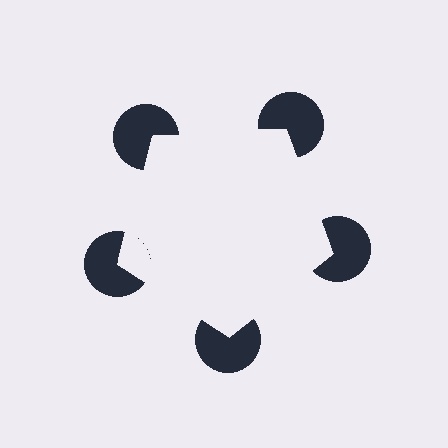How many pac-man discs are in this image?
There are 5 — one at each vertex of the illusory pentagon.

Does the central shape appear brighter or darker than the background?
It typically appears slightly brighter than the background, even though no actual brightness change is drawn.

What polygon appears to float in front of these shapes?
An illusory pentagon — its edges are inferred from the aligned wedge cuts in the pac-man discs, not physically drawn.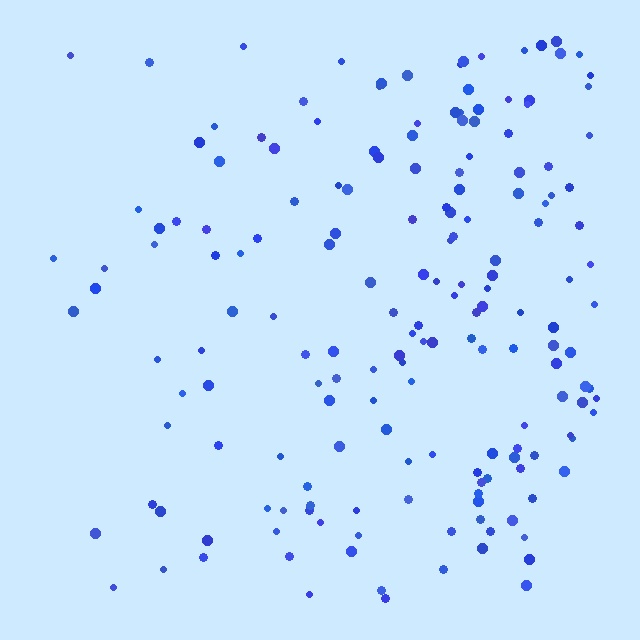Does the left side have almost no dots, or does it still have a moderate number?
Still a moderate number, just noticeably fewer than the right.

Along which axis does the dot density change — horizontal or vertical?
Horizontal.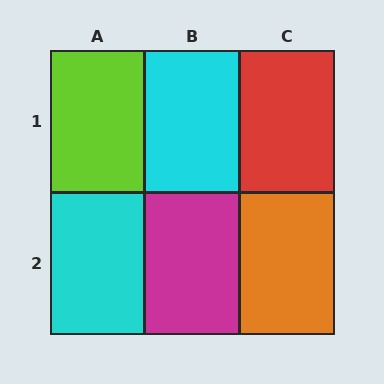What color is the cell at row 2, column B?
Magenta.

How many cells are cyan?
2 cells are cyan.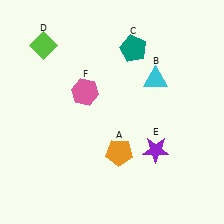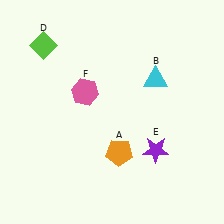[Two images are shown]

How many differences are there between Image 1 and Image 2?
There is 1 difference between the two images.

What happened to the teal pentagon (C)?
The teal pentagon (C) was removed in Image 2. It was in the top-right area of Image 1.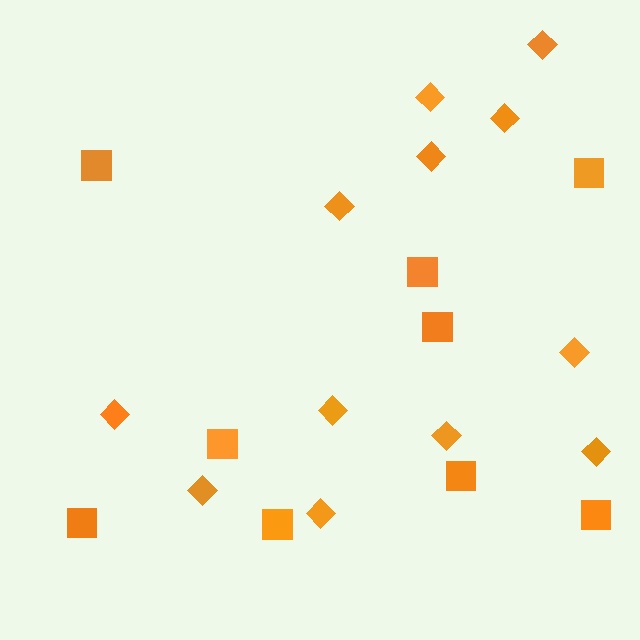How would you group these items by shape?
There are 2 groups: one group of diamonds (12) and one group of squares (9).